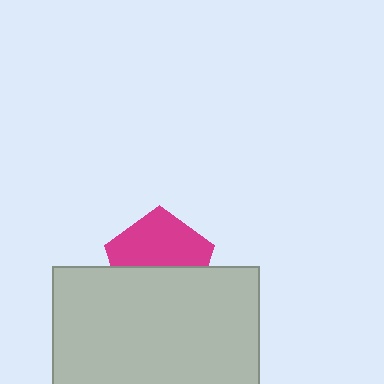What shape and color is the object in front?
The object in front is a light gray rectangle.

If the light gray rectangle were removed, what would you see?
You would see the complete magenta pentagon.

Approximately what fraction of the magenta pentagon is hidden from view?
Roughly 47% of the magenta pentagon is hidden behind the light gray rectangle.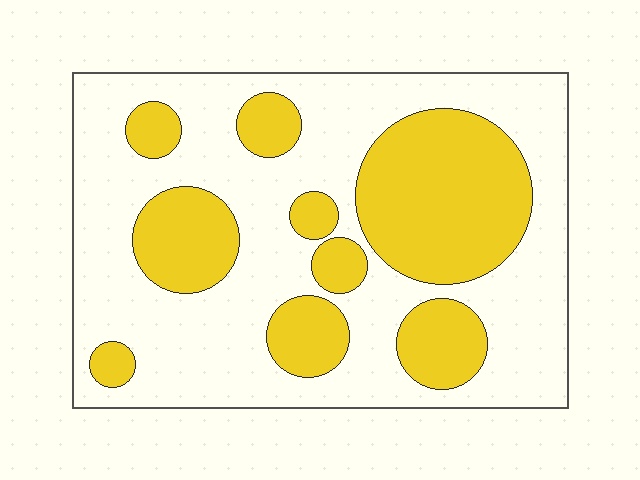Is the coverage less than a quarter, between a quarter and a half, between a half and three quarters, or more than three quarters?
Between a quarter and a half.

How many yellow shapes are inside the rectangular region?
9.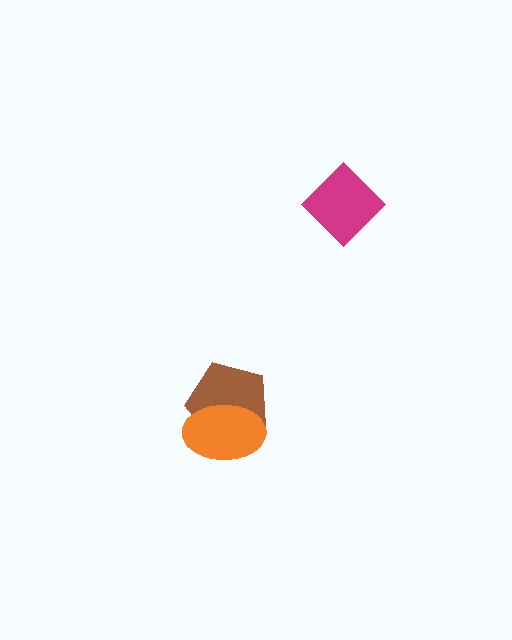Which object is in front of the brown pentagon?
The orange ellipse is in front of the brown pentagon.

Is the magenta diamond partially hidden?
No, no other shape covers it.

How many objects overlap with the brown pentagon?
1 object overlaps with the brown pentagon.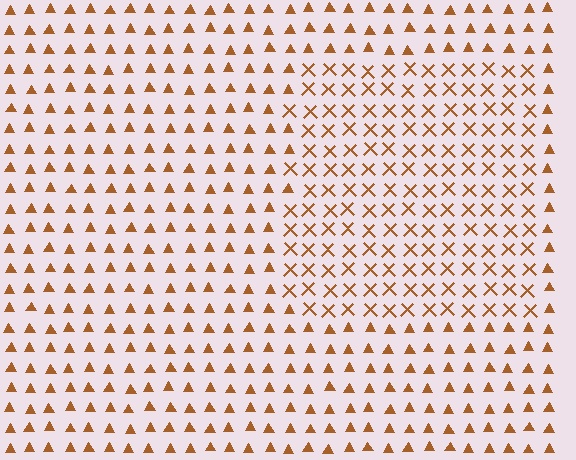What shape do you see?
I see a rectangle.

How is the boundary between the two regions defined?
The boundary is defined by a change in element shape: X marks inside vs. triangles outside. All elements share the same color and spacing.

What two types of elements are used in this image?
The image uses X marks inside the rectangle region and triangles outside it.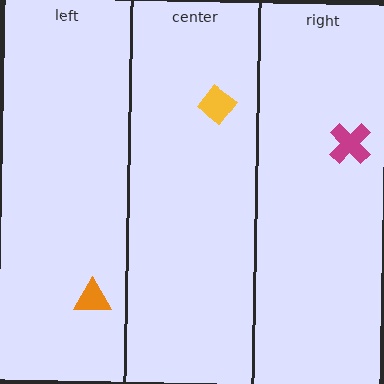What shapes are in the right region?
The magenta cross.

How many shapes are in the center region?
1.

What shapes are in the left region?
The orange triangle.